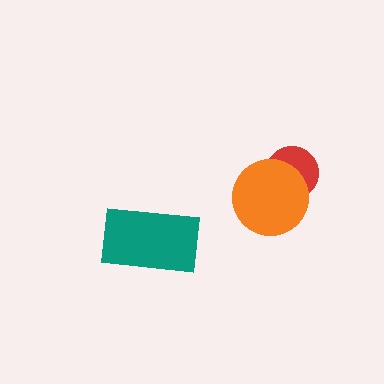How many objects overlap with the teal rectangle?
0 objects overlap with the teal rectangle.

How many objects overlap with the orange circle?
1 object overlaps with the orange circle.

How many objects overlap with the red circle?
1 object overlaps with the red circle.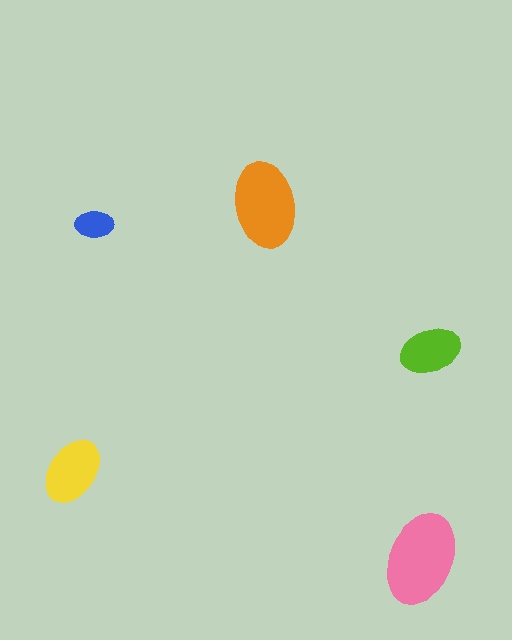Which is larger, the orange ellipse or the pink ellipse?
The pink one.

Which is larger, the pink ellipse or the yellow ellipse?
The pink one.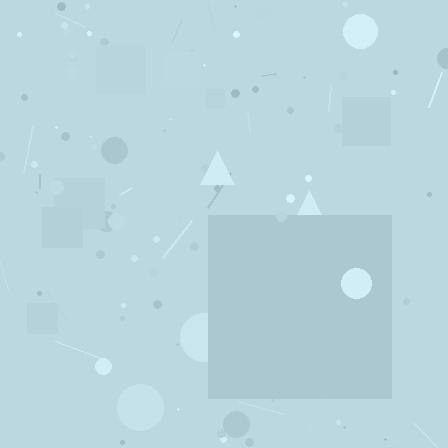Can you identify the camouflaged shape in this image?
The camouflaged shape is a square.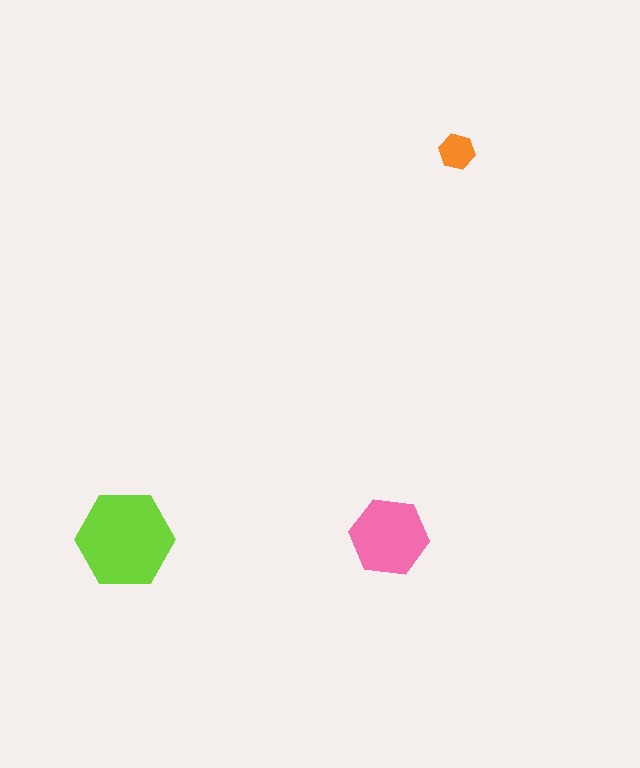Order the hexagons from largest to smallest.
the lime one, the pink one, the orange one.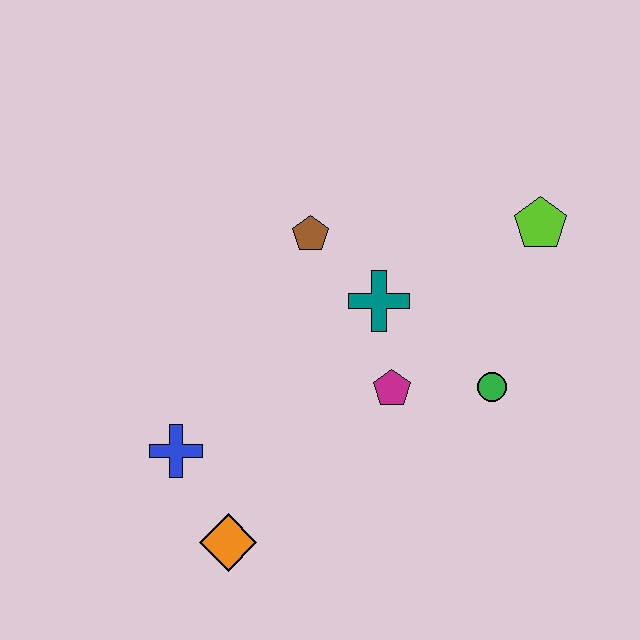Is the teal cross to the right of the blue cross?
Yes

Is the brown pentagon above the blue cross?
Yes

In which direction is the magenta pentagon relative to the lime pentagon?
The magenta pentagon is below the lime pentagon.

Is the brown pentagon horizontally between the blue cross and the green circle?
Yes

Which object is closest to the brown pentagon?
The teal cross is closest to the brown pentagon.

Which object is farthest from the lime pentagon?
The orange diamond is farthest from the lime pentagon.